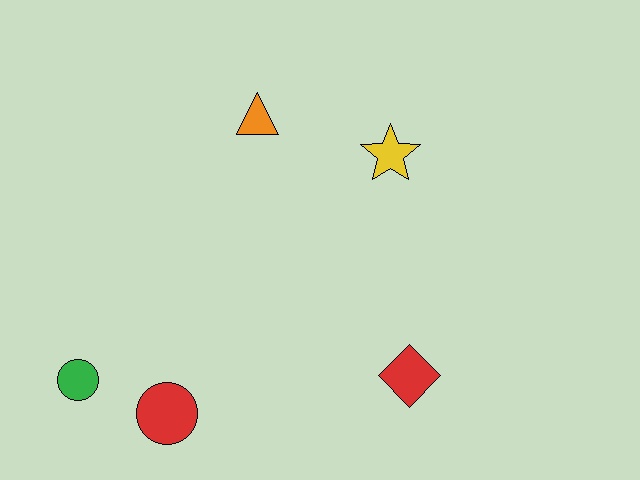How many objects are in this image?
There are 5 objects.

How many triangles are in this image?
There is 1 triangle.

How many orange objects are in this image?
There is 1 orange object.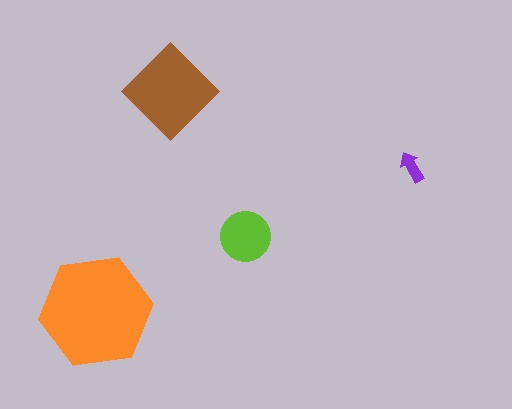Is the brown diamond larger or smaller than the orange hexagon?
Smaller.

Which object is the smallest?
The purple arrow.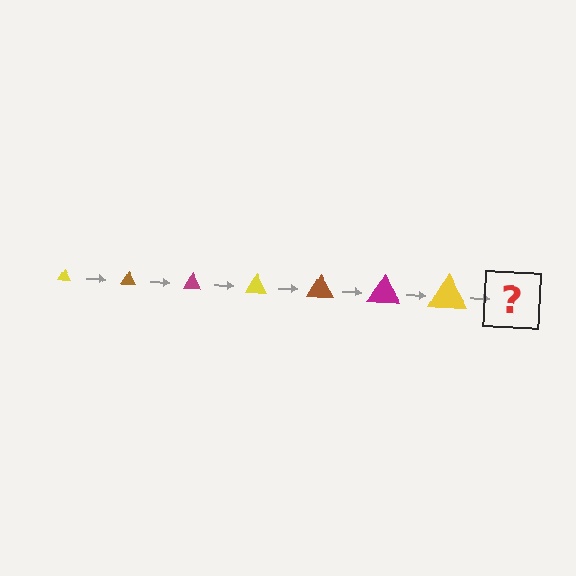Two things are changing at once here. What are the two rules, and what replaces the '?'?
The two rules are that the triangle grows larger each step and the color cycles through yellow, brown, and magenta. The '?' should be a brown triangle, larger than the previous one.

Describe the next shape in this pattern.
It should be a brown triangle, larger than the previous one.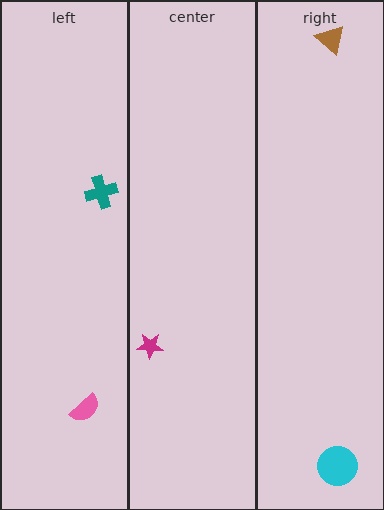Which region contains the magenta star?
The center region.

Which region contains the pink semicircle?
The left region.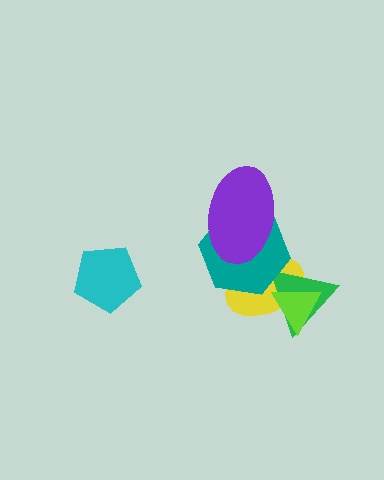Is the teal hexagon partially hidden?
Yes, it is partially covered by another shape.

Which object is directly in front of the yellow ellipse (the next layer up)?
The green triangle is directly in front of the yellow ellipse.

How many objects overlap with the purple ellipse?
2 objects overlap with the purple ellipse.